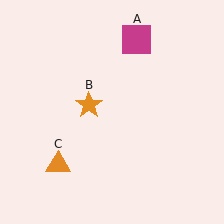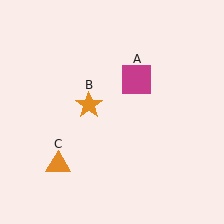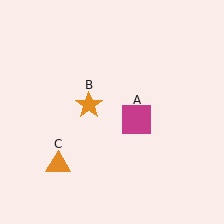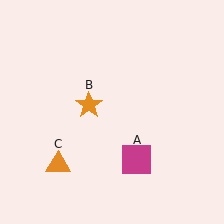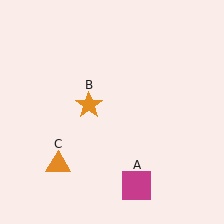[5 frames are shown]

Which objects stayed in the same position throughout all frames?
Orange star (object B) and orange triangle (object C) remained stationary.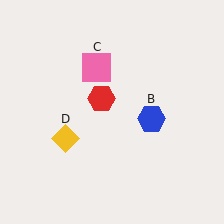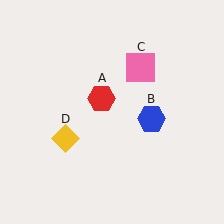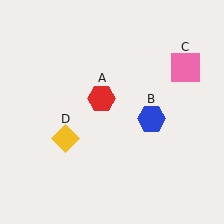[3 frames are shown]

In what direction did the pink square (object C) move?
The pink square (object C) moved right.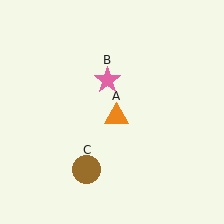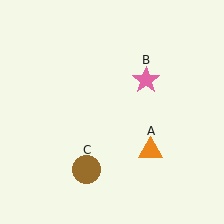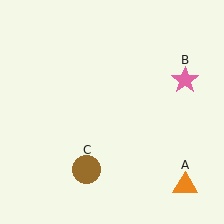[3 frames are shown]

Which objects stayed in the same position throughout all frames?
Brown circle (object C) remained stationary.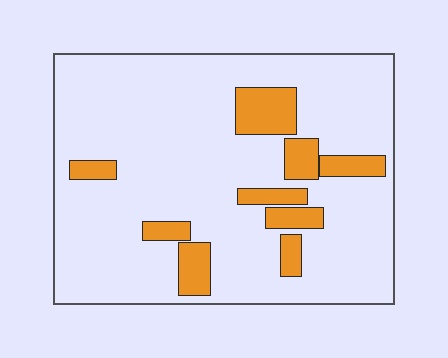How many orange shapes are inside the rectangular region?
9.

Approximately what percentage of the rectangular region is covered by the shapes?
Approximately 15%.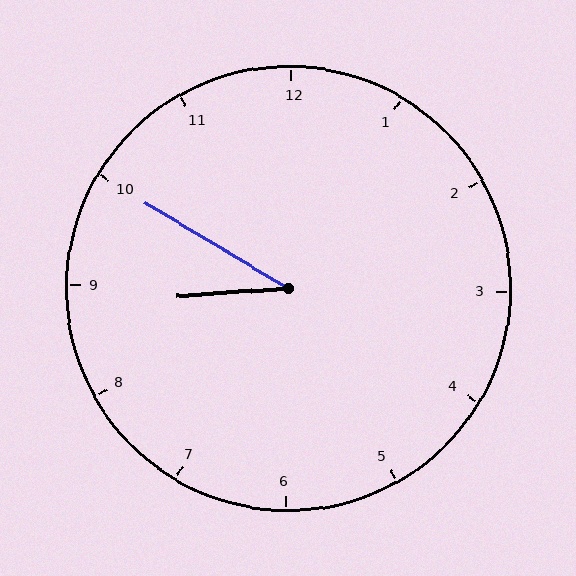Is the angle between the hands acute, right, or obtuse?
It is acute.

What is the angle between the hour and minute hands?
Approximately 35 degrees.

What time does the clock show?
8:50.